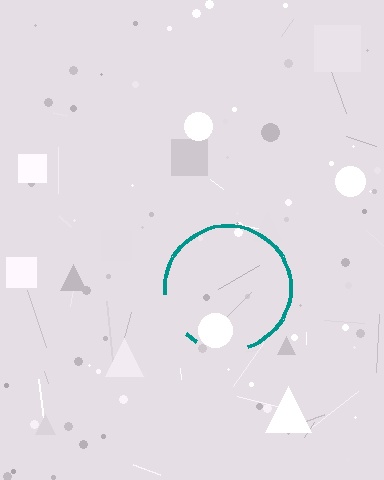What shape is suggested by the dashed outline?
The dashed outline suggests a circle.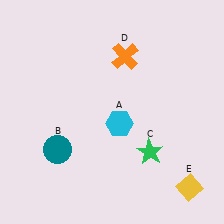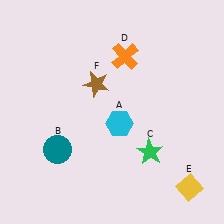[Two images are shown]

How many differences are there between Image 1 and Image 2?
There is 1 difference between the two images.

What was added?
A brown star (F) was added in Image 2.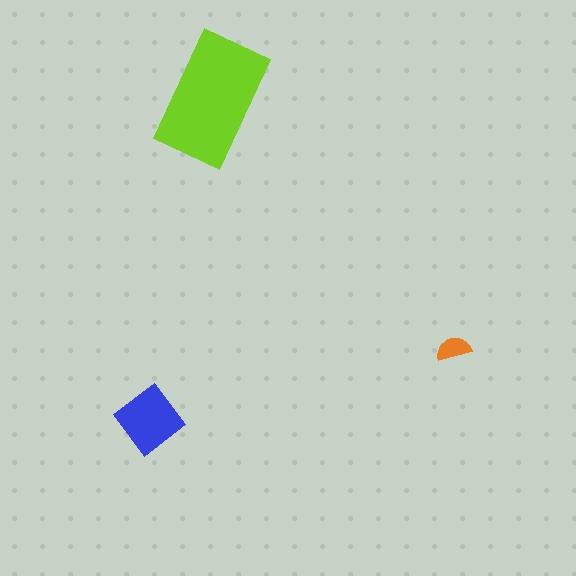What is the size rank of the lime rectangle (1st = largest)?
1st.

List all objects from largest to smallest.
The lime rectangle, the blue diamond, the orange semicircle.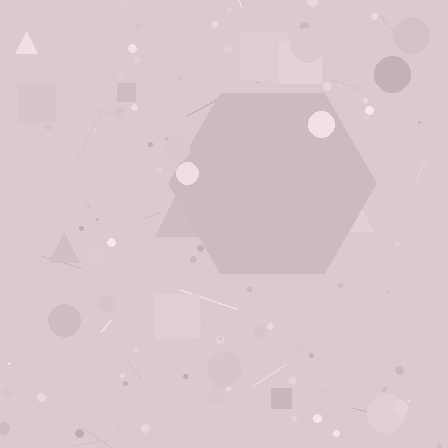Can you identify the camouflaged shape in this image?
The camouflaged shape is a hexagon.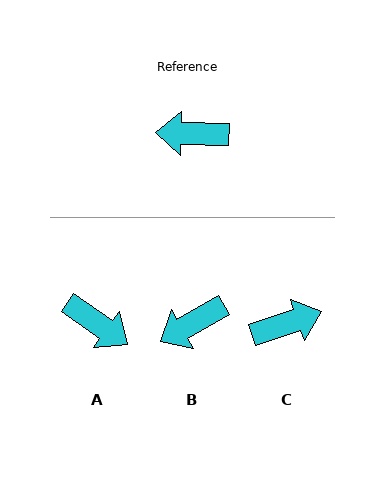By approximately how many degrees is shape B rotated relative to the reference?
Approximately 31 degrees counter-clockwise.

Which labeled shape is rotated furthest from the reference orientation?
C, about 160 degrees away.